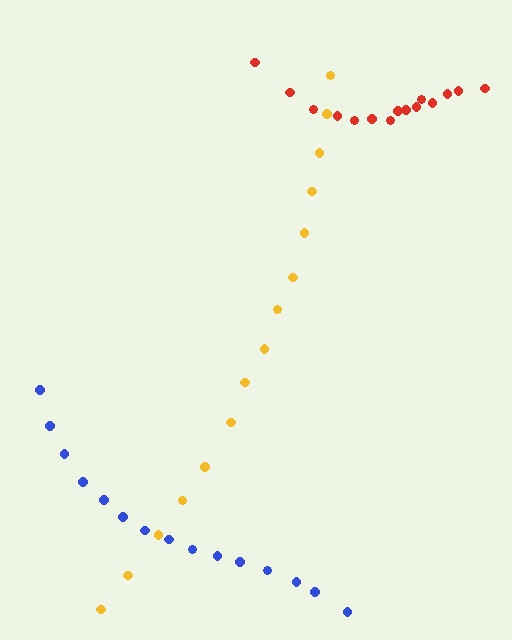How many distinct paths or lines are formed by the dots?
There are 3 distinct paths.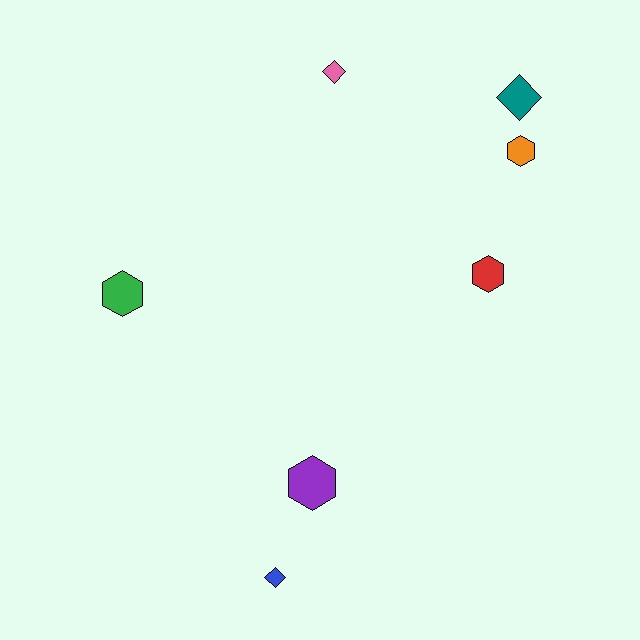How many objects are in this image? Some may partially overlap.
There are 7 objects.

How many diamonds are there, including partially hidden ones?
There are 3 diamonds.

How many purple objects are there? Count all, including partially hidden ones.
There is 1 purple object.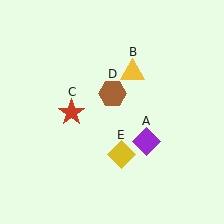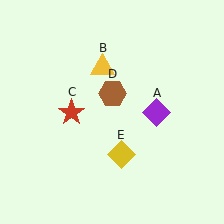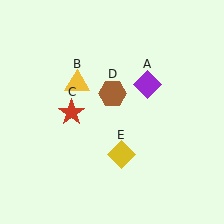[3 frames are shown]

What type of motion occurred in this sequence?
The purple diamond (object A), yellow triangle (object B) rotated counterclockwise around the center of the scene.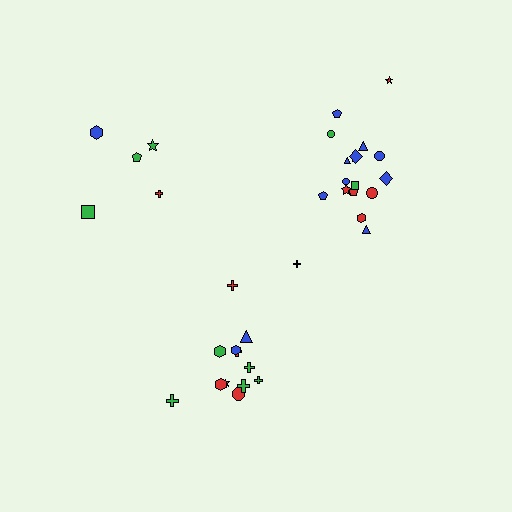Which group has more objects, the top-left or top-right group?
The top-right group.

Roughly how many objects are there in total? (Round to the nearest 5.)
Roughly 35 objects in total.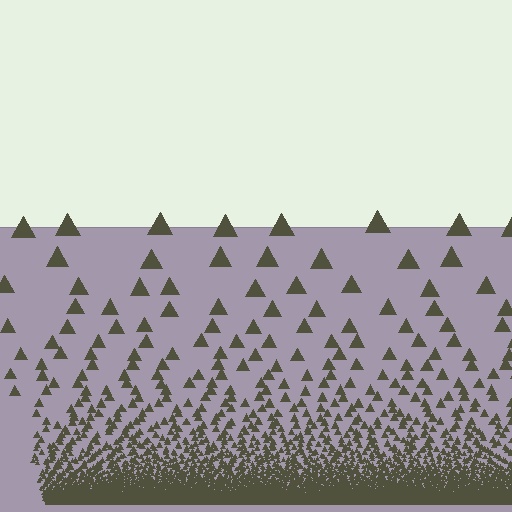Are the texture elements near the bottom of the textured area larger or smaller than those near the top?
Smaller. The gradient is inverted — elements near the bottom are smaller and denser.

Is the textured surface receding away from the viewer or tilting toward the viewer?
The surface appears to tilt toward the viewer. Texture elements get larger and sparser toward the top.